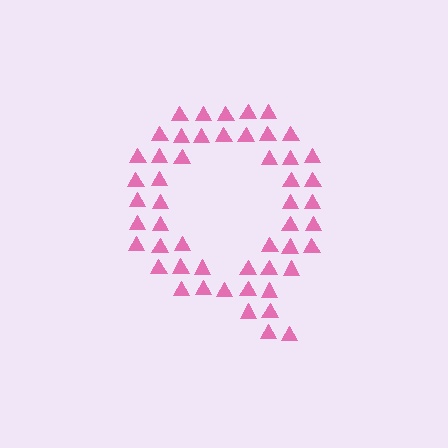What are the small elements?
The small elements are triangles.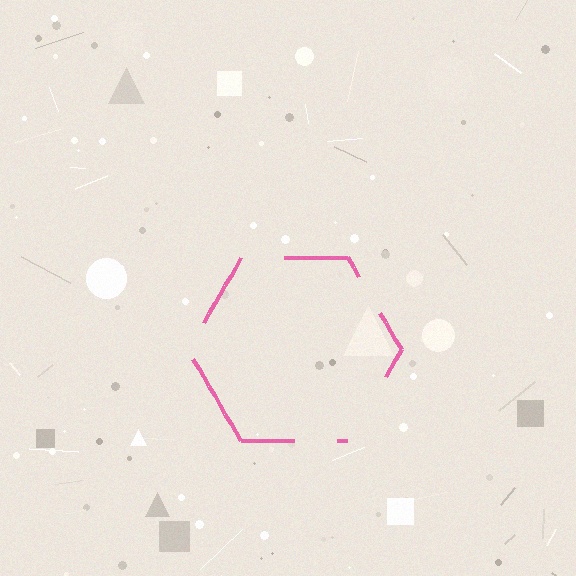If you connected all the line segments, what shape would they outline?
They would outline a hexagon.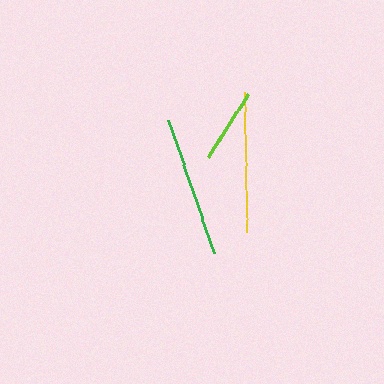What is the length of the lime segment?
The lime segment is approximately 75 pixels long.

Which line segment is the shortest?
The lime line is the shortest at approximately 75 pixels.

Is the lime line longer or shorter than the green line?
The green line is longer than the lime line.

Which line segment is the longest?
The green line is the longest at approximately 141 pixels.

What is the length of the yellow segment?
The yellow segment is approximately 141 pixels long.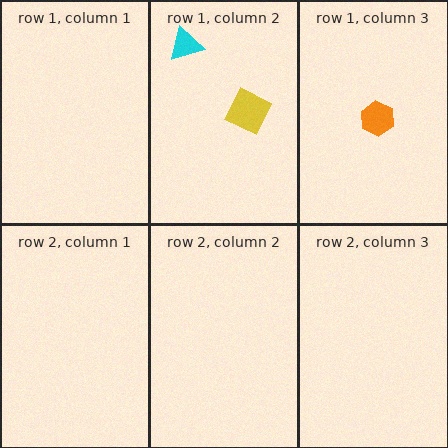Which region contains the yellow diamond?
The row 1, column 2 region.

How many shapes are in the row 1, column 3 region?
1.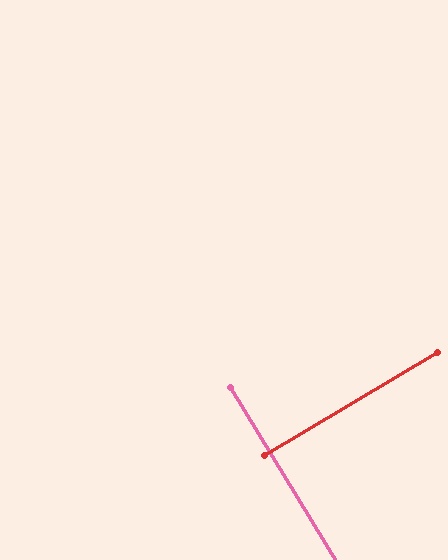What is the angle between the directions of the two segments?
Approximately 89 degrees.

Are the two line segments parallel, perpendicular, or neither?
Perpendicular — they meet at approximately 89°.